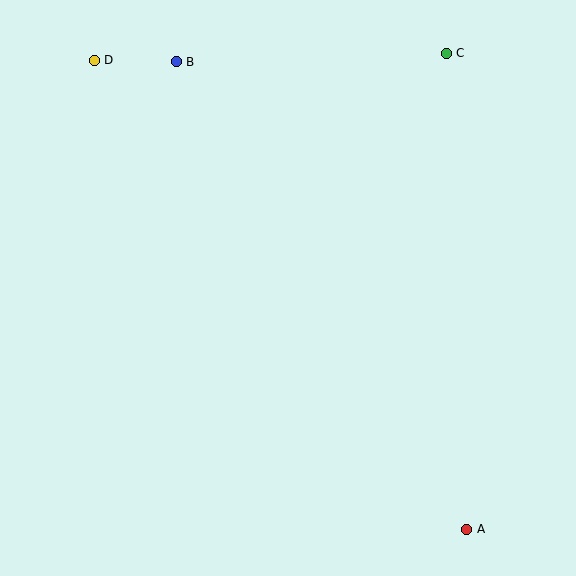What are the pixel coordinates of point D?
Point D is at (94, 60).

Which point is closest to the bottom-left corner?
Point A is closest to the bottom-left corner.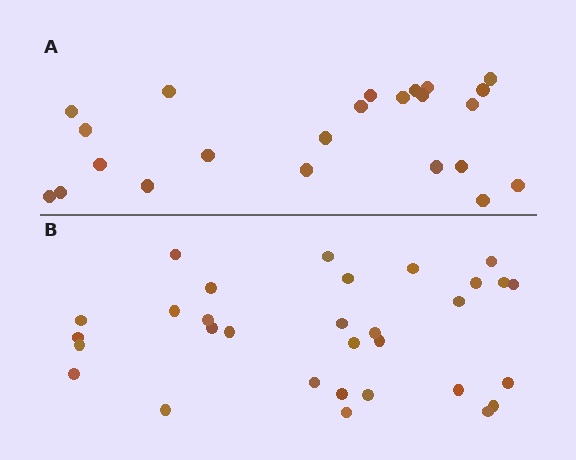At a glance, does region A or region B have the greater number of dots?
Region B (the bottom region) has more dots.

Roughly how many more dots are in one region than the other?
Region B has roughly 8 or so more dots than region A.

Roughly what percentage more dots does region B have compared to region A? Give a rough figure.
About 35% more.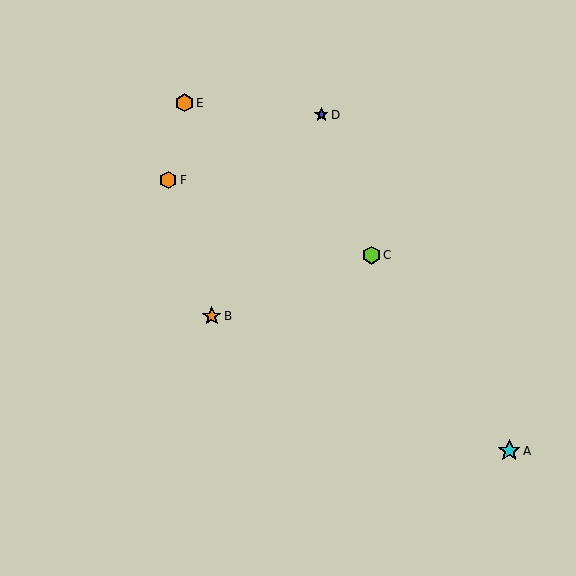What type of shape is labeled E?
Shape E is an orange hexagon.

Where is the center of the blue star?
The center of the blue star is at (321, 115).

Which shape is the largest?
The cyan star (labeled A) is the largest.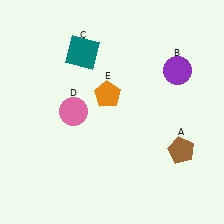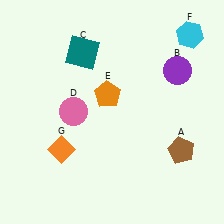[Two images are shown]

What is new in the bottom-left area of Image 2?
An orange diamond (G) was added in the bottom-left area of Image 2.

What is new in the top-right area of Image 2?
A cyan hexagon (F) was added in the top-right area of Image 2.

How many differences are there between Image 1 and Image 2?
There are 2 differences between the two images.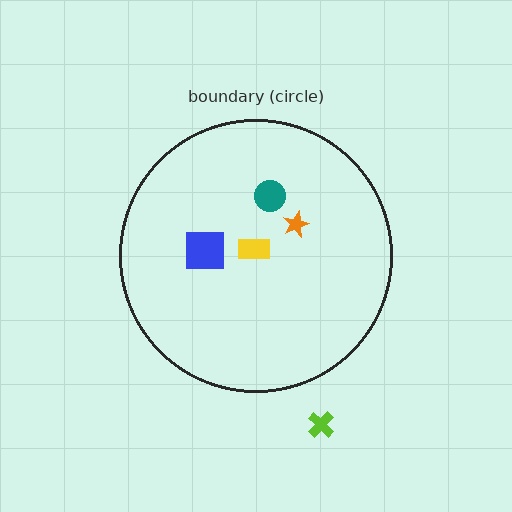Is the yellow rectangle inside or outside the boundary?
Inside.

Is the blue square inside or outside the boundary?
Inside.